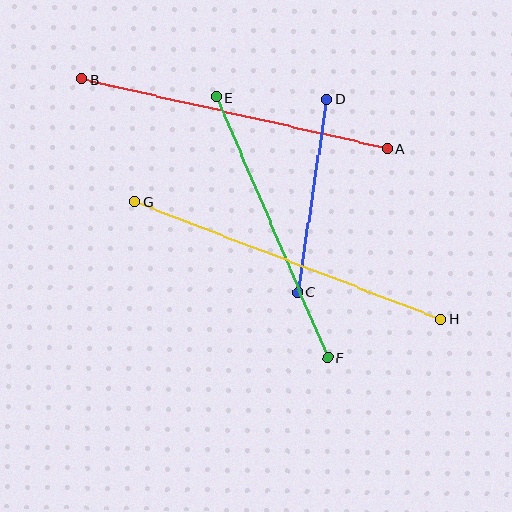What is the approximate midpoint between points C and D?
The midpoint is at approximately (312, 196) pixels.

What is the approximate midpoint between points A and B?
The midpoint is at approximately (234, 114) pixels.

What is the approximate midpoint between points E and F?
The midpoint is at approximately (272, 228) pixels.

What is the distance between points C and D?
The distance is approximately 195 pixels.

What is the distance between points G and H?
The distance is approximately 328 pixels.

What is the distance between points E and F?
The distance is approximately 283 pixels.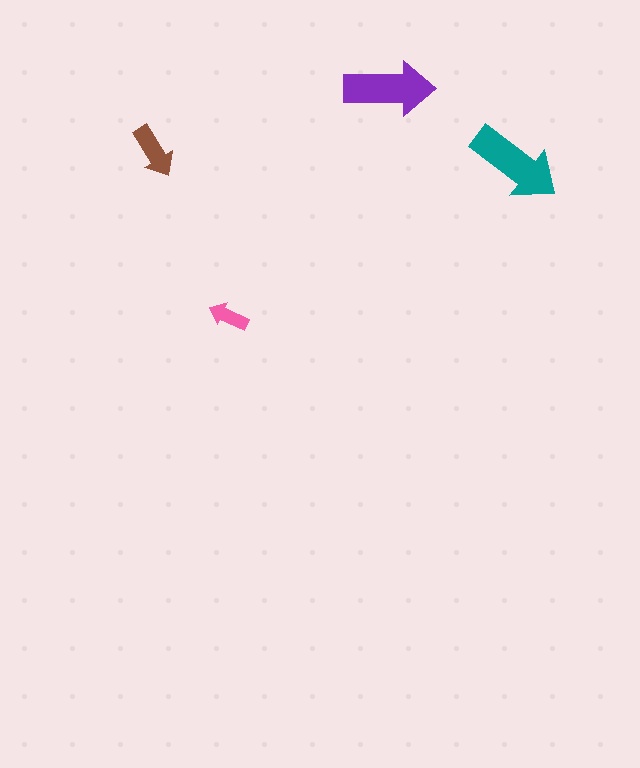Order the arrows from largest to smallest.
the teal one, the purple one, the brown one, the pink one.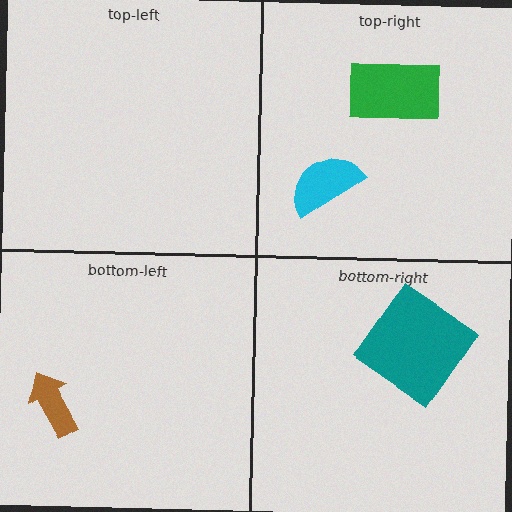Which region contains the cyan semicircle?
The top-right region.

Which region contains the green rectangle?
The top-right region.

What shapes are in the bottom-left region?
The brown arrow.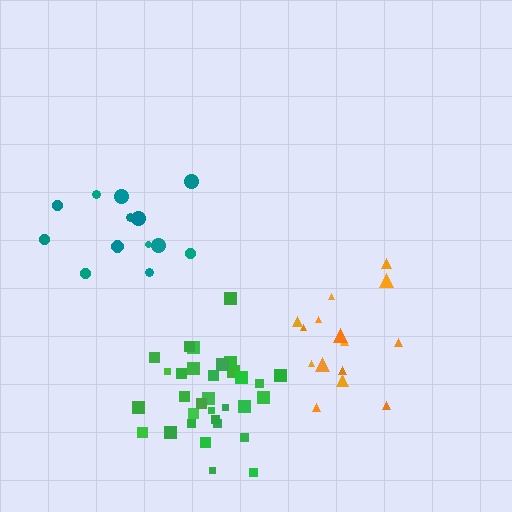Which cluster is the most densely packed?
Green.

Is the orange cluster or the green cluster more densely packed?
Green.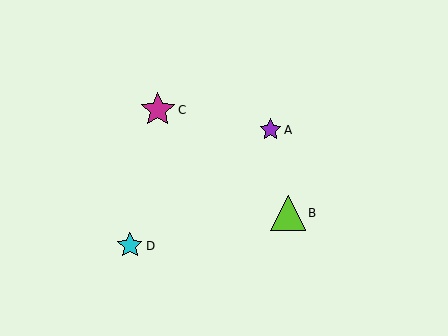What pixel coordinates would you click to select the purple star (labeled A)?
Click at (270, 130) to select the purple star A.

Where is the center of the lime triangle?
The center of the lime triangle is at (288, 213).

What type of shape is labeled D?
Shape D is a cyan star.